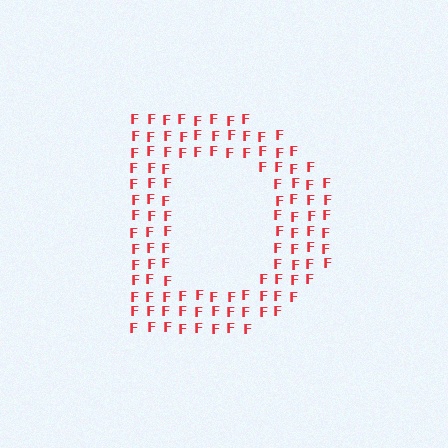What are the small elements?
The small elements are letter F's.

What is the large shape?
The large shape is the letter D.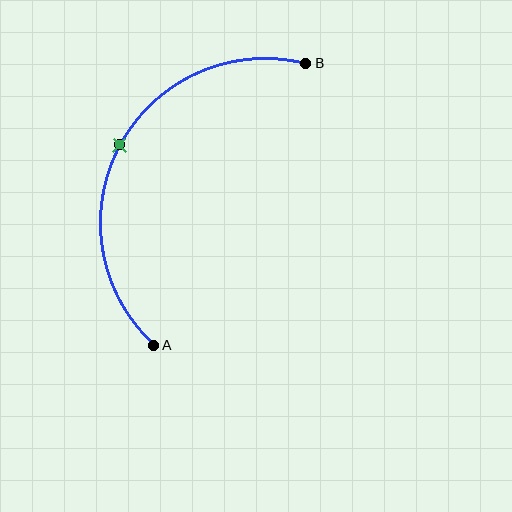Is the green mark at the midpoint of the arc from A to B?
Yes. The green mark lies on the arc at equal arc-length from both A and B — it is the arc midpoint.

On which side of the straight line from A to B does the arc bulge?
The arc bulges to the left of the straight line connecting A and B.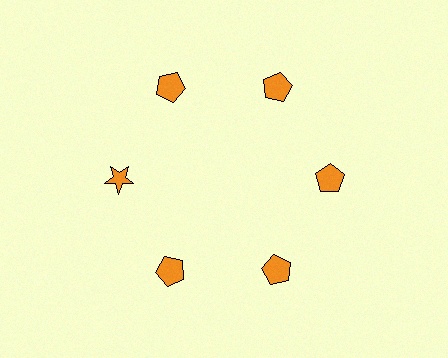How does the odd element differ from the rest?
It has a different shape: star instead of pentagon.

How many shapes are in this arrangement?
There are 6 shapes arranged in a ring pattern.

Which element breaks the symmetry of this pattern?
The orange star at roughly the 9 o'clock position breaks the symmetry. All other shapes are orange pentagons.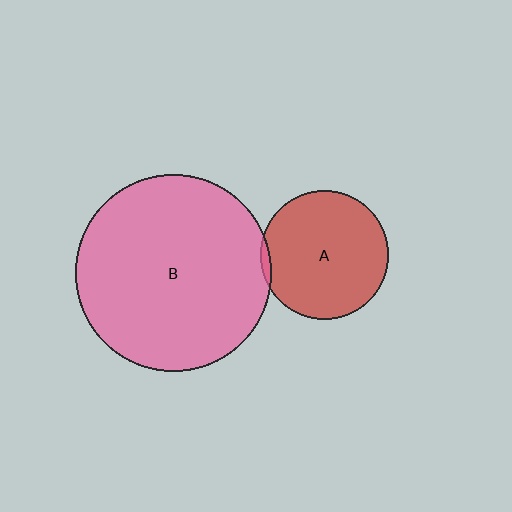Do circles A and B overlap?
Yes.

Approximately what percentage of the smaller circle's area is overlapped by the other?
Approximately 5%.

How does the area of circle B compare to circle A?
Approximately 2.3 times.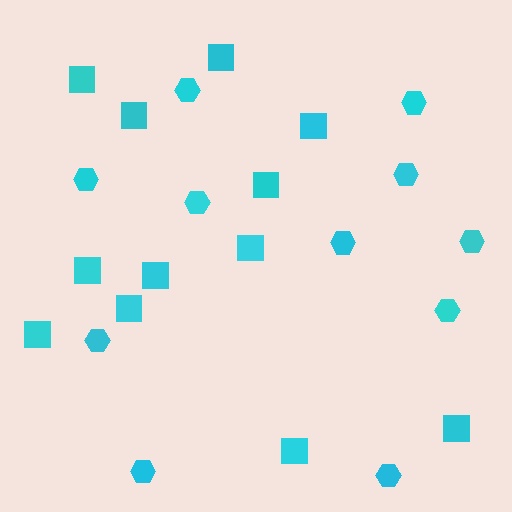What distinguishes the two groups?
There are 2 groups: one group of squares (12) and one group of hexagons (11).